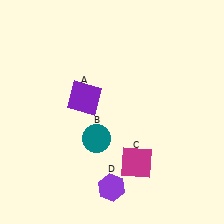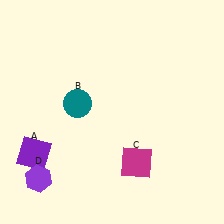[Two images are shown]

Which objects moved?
The objects that moved are: the purple square (A), the teal circle (B), the purple hexagon (D).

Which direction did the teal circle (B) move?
The teal circle (B) moved up.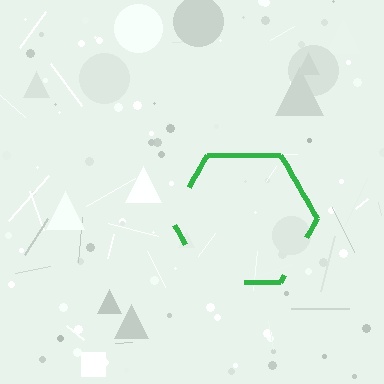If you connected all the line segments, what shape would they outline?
They would outline a hexagon.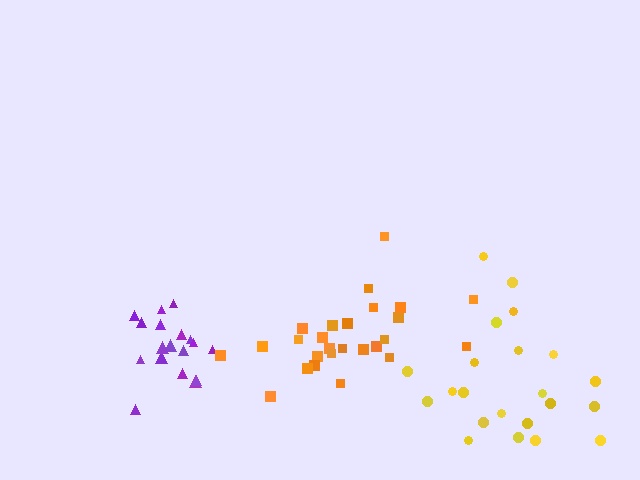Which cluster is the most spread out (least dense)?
Yellow.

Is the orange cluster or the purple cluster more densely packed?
Purple.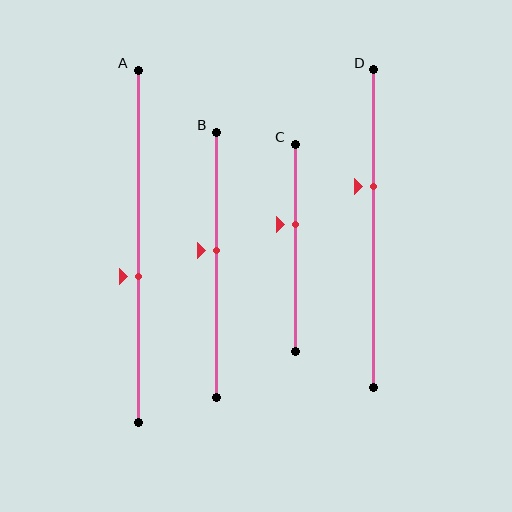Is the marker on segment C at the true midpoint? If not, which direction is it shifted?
No, the marker on segment C is shifted upward by about 11% of the segment length.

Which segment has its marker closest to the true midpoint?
Segment B has its marker closest to the true midpoint.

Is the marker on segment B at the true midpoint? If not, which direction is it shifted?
No, the marker on segment B is shifted upward by about 5% of the segment length.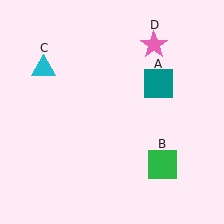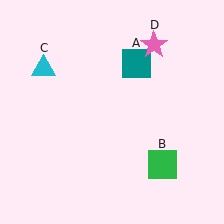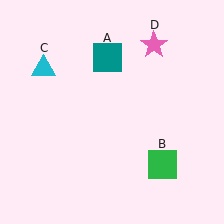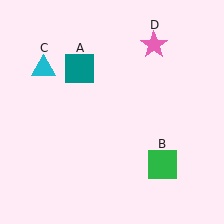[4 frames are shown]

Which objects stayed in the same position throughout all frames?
Green square (object B) and cyan triangle (object C) and pink star (object D) remained stationary.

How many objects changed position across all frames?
1 object changed position: teal square (object A).